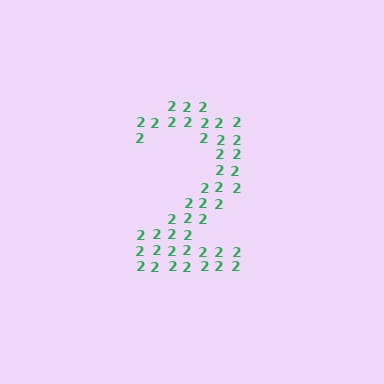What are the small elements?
The small elements are digit 2's.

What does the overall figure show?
The overall figure shows the digit 2.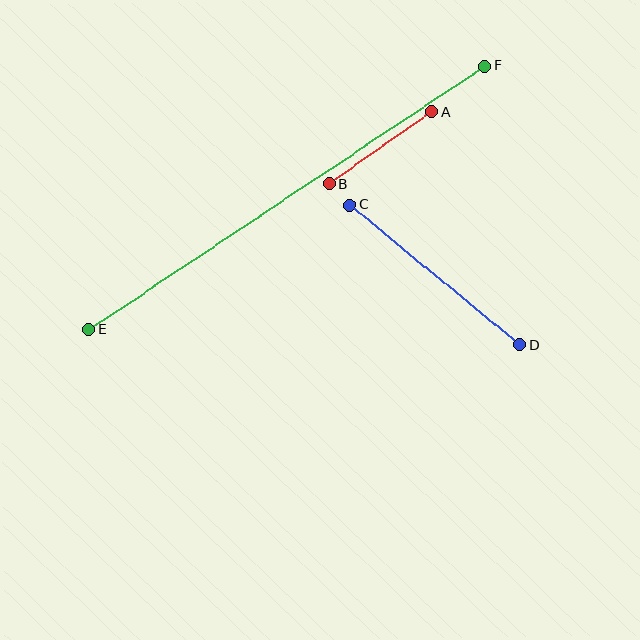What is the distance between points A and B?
The distance is approximately 125 pixels.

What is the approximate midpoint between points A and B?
The midpoint is at approximately (381, 148) pixels.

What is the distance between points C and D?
The distance is approximately 220 pixels.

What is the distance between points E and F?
The distance is approximately 476 pixels.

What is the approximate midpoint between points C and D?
The midpoint is at approximately (435, 275) pixels.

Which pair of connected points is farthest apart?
Points E and F are farthest apart.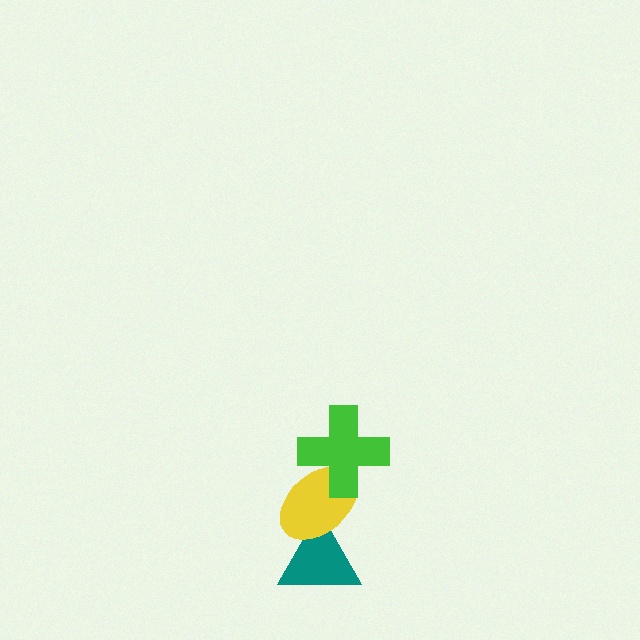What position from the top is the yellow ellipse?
The yellow ellipse is 2nd from the top.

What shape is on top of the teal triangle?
The yellow ellipse is on top of the teal triangle.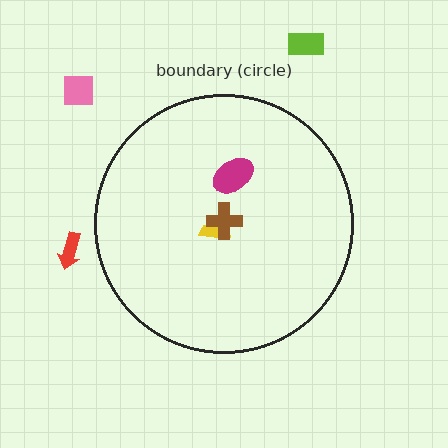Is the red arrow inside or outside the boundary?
Outside.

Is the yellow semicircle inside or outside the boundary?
Inside.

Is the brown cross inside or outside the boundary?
Inside.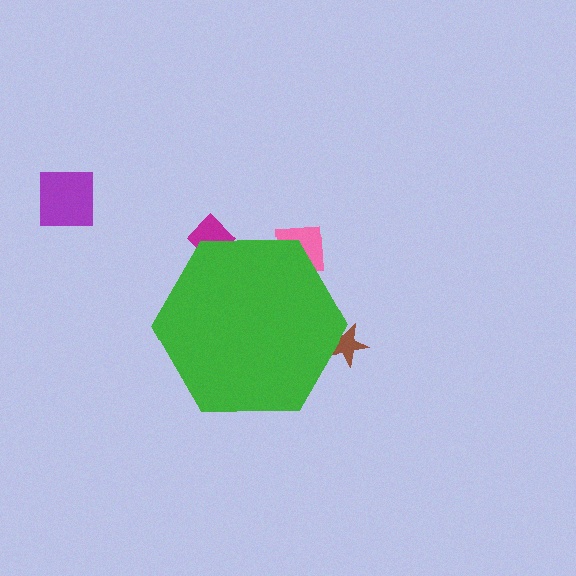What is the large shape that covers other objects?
A green hexagon.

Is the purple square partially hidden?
No, the purple square is fully visible.